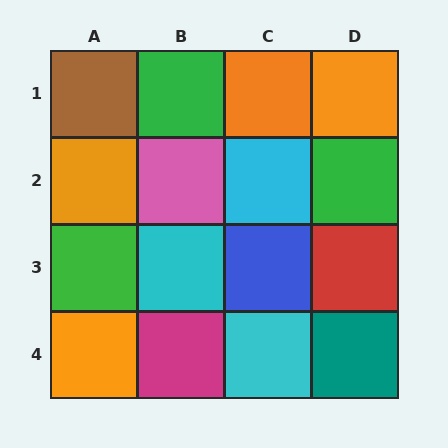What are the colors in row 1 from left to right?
Brown, green, orange, orange.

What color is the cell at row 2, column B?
Pink.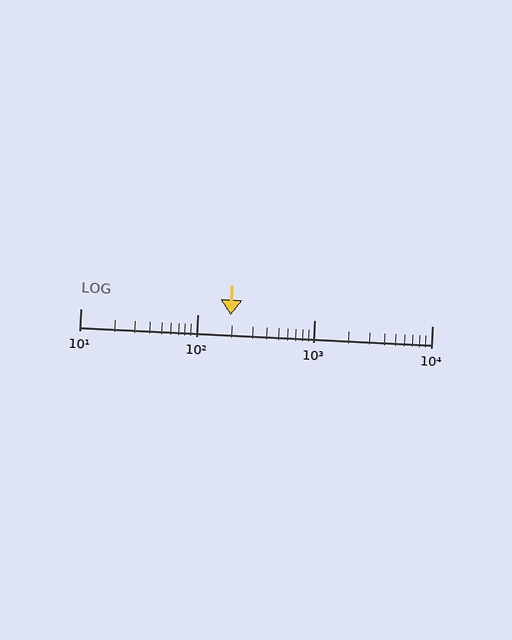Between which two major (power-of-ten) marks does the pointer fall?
The pointer is between 100 and 1000.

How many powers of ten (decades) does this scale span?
The scale spans 3 decades, from 10 to 10000.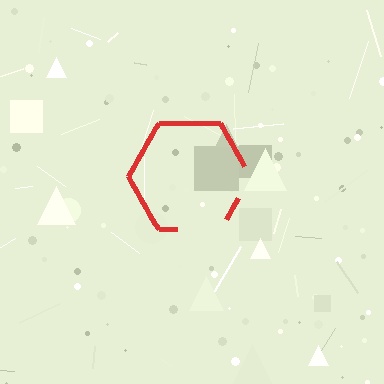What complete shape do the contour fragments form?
The contour fragments form a hexagon.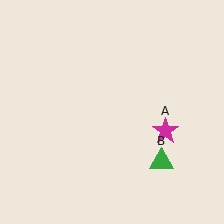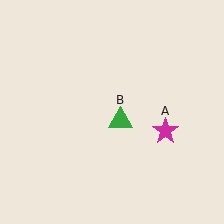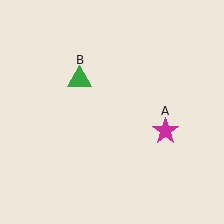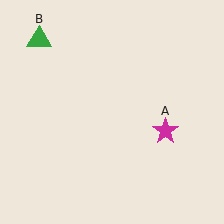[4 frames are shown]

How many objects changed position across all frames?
1 object changed position: green triangle (object B).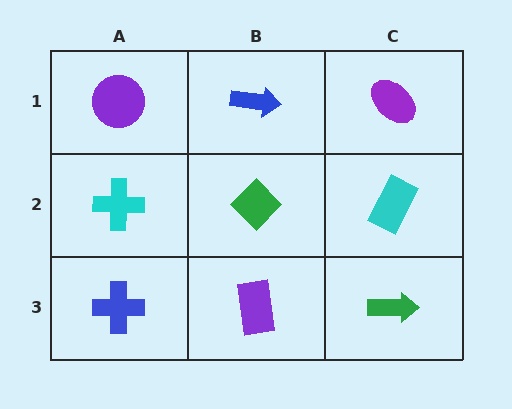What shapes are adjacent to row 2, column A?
A purple circle (row 1, column A), a blue cross (row 3, column A), a green diamond (row 2, column B).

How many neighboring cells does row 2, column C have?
3.